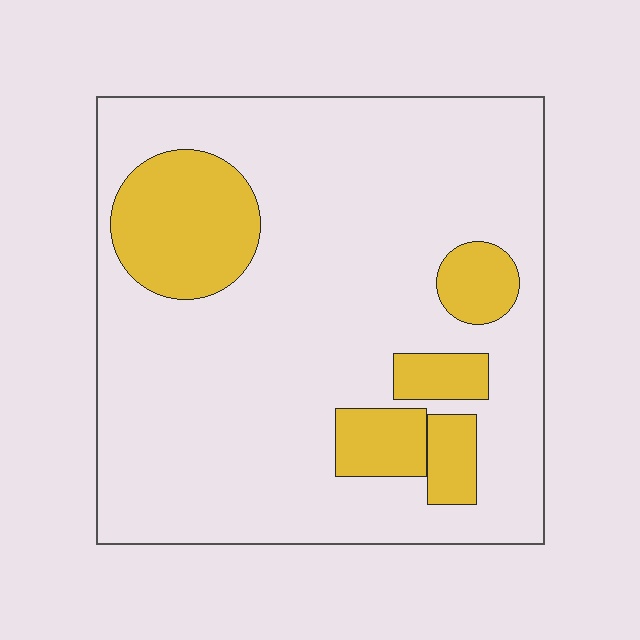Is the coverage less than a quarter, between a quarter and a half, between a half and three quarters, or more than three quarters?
Less than a quarter.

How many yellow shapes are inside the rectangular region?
5.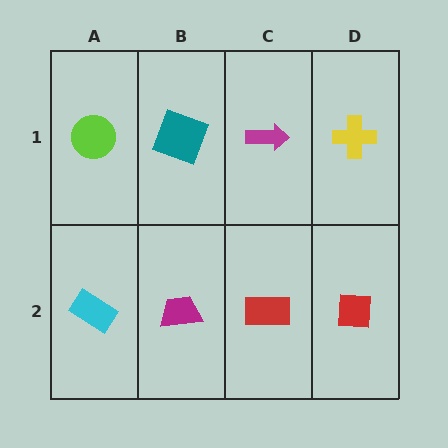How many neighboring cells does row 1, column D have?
2.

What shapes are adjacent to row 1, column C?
A red rectangle (row 2, column C), a teal square (row 1, column B), a yellow cross (row 1, column D).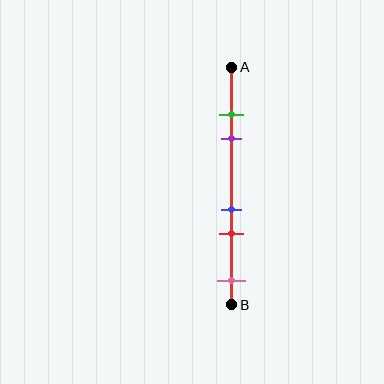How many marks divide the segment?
There are 5 marks dividing the segment.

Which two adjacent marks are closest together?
The green and purple marks are the closest adjacent pair.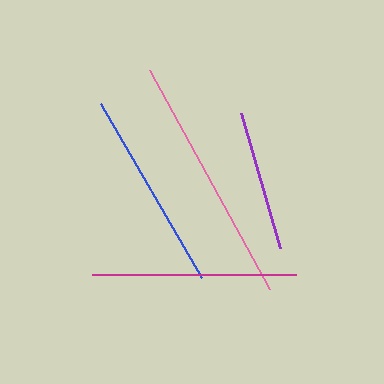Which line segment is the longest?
The pink line is the longest at approximately 249 pixels.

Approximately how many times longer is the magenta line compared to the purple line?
The magenta line is approximately 1.5 times the length of the purple line.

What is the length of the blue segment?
The blue segment is approximately 201 pixels long.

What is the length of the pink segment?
The pink segment is approximately 249 pixels long.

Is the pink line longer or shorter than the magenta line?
The pink line is longer than the magenta line.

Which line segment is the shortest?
The purple line is the shortest at approximately 140 pixels.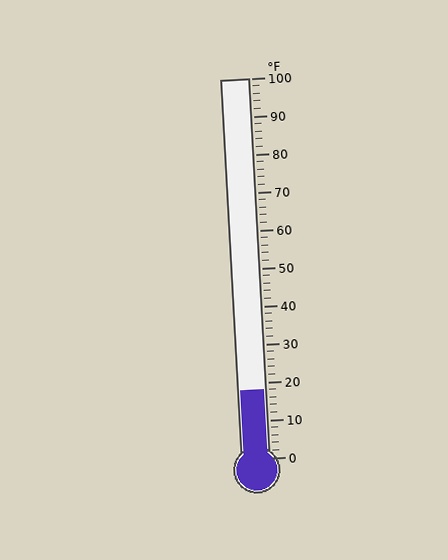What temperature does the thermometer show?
The thermometer shows approximately 18°F.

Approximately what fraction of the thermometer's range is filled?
The thermometer is filled to approximately 20% of its range.